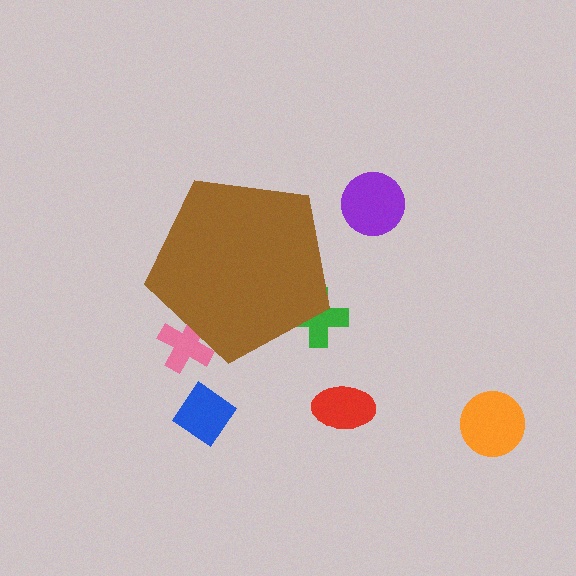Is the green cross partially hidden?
Yes, the green cross is partially hidden behind the brown pentagon.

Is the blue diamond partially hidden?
No, the blue diamond is fully visible.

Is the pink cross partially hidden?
Yes, the pink cross is partially hidden behind the brown pentagon.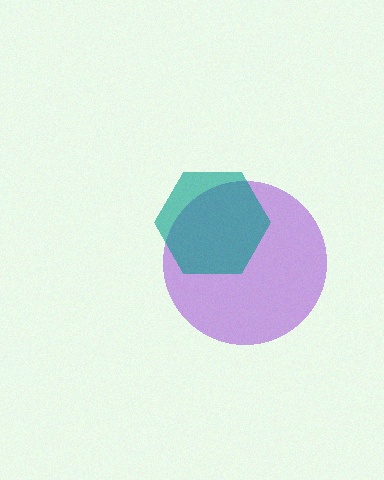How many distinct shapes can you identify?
There are 2 distinct shapes: a purple circle, a teal hexagon.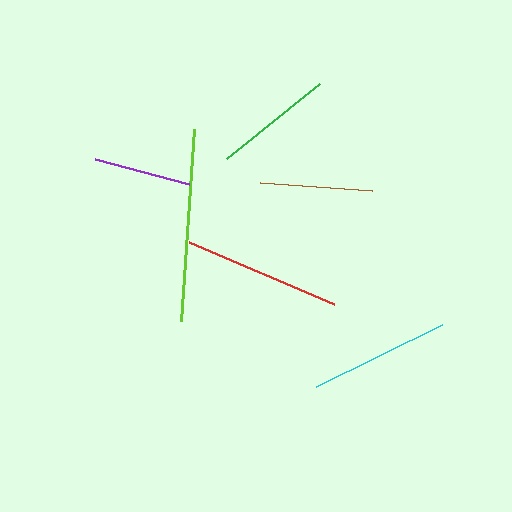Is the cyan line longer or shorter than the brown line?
The cyan line is longer than the brown line.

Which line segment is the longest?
The lime line is the longest at approximately 192 pixels.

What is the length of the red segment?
The red segment is approximately 157 pixels long.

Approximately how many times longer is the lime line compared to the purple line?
The lime line is approximately 2.0 times the length of the purple line.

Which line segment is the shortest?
The purple line is the shortest at approximately 97 pixels.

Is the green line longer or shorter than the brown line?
The green line is longer than the brown line.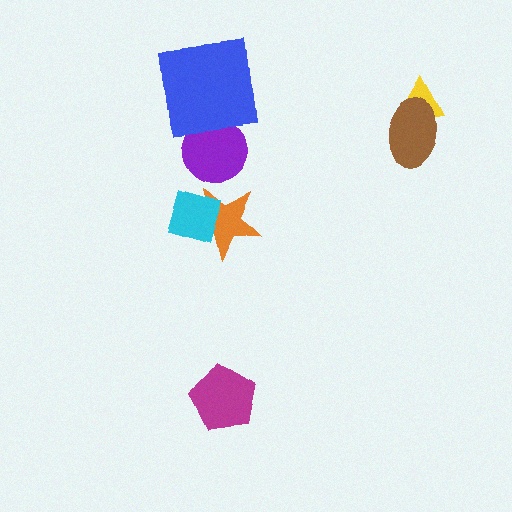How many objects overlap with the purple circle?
1 object overlaps with the purple circle.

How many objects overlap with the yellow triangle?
1 object overlaps with the yellow triangle.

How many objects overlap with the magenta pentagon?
0 objects overlap with the magenta pentagon.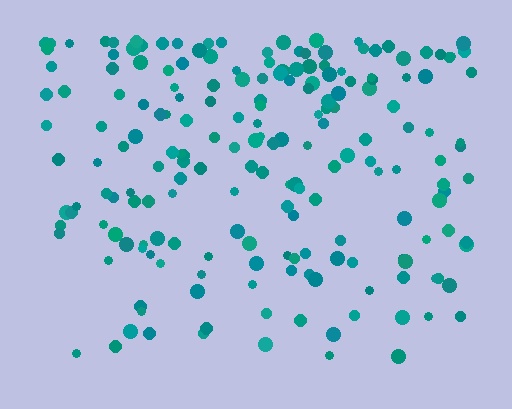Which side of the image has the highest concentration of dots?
The top.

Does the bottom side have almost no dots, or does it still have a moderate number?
Still a moderate number, just noticeably fewer than the top.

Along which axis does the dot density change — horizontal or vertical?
Vertical.